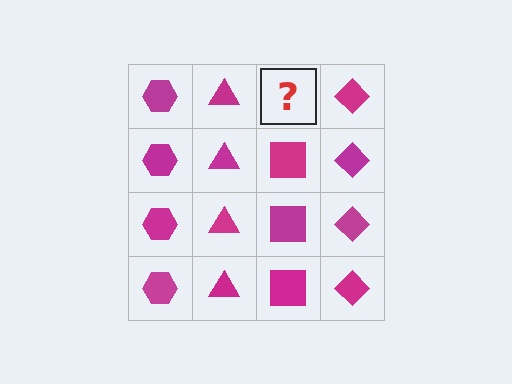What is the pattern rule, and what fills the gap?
The rule is that each column has a consistent shape. The gap should be filled with a magenta square.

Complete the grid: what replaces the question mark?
The question mark should be replaced with a magenta square.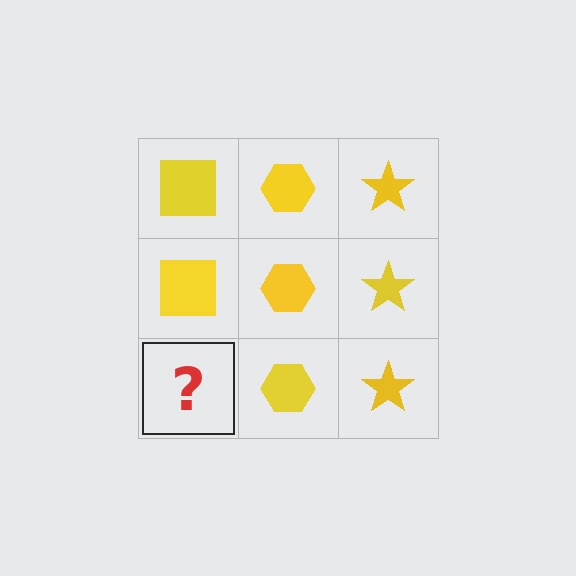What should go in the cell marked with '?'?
The missing cell should contain a yellow square.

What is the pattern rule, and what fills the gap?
The rule is that each column has a consistent shape. The gap should be filled with a yellow square.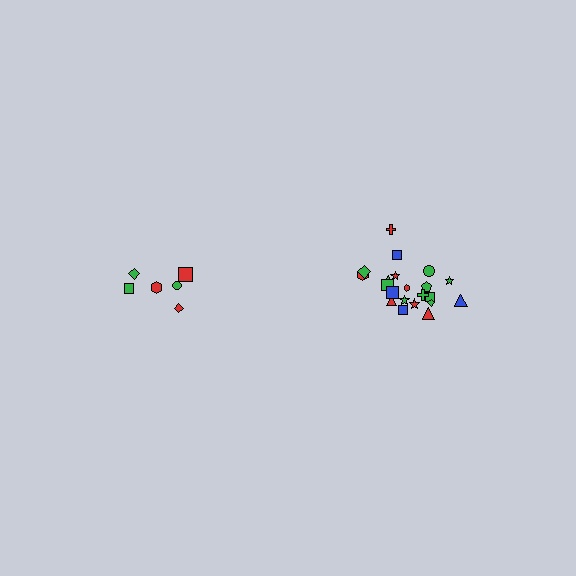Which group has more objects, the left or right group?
The right group.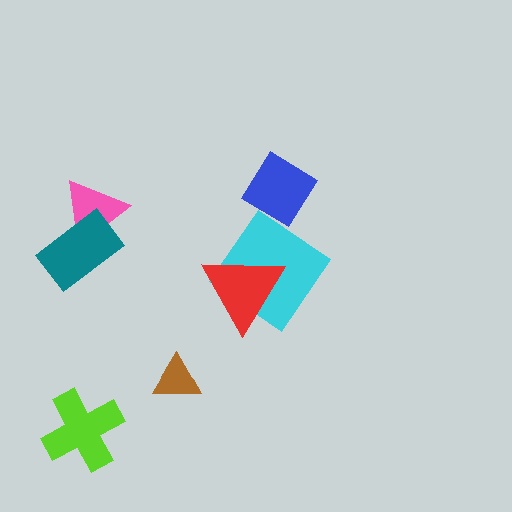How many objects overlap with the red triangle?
1 object overlaps with the red triangle.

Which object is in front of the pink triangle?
The teal rectangle is in front of the pink triangle.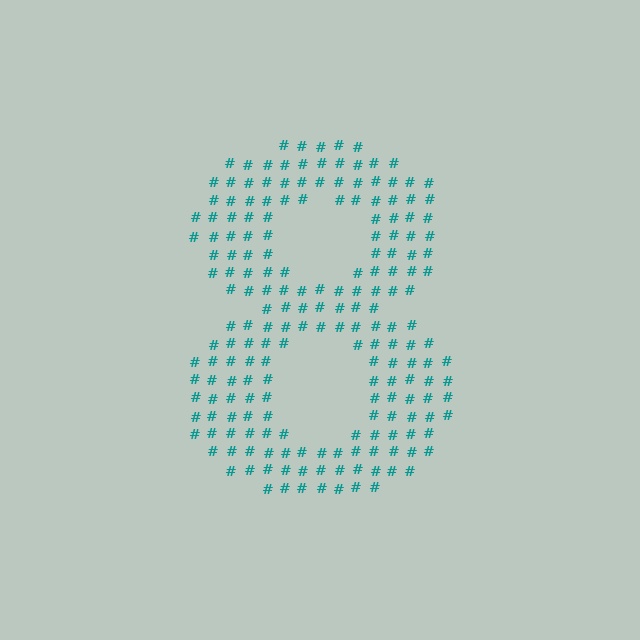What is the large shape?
The large shape is the digit 8.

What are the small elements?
The small elements are hash symbols.